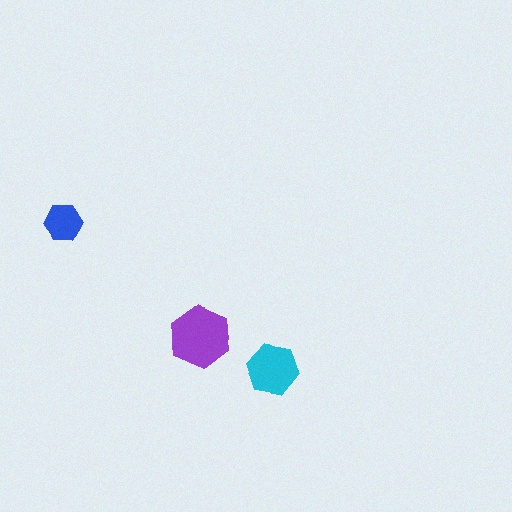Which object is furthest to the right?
The cyan hexagon is rightmost.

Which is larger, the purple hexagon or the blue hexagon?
The purple one.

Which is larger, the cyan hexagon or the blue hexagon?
The cyan one.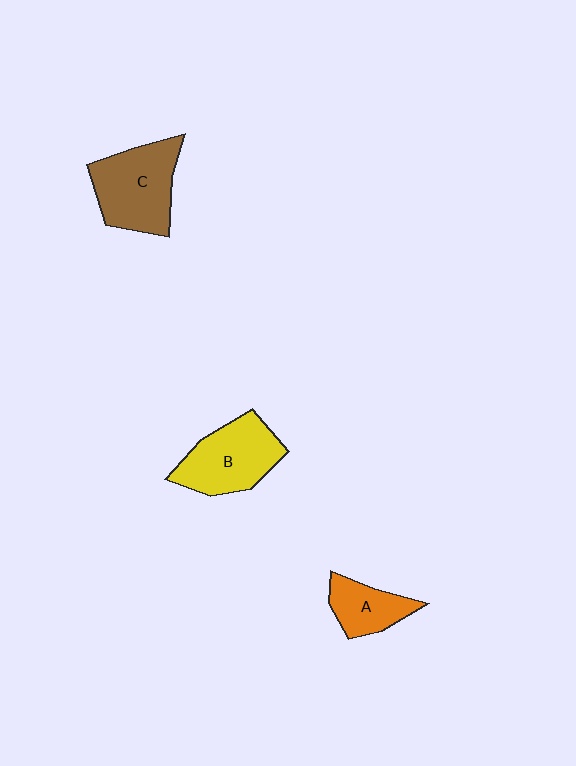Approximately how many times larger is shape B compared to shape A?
Approximately 1.7 times.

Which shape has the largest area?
Shape C (brown).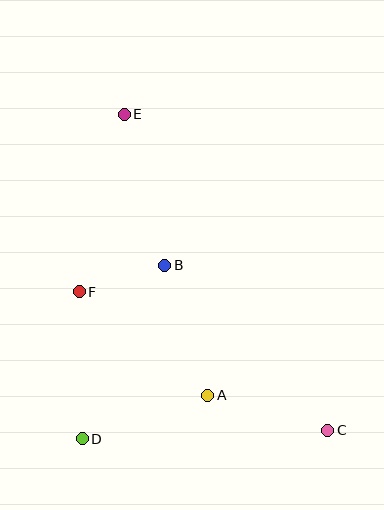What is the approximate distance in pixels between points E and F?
The distance between E and F is approximately 183 pixels.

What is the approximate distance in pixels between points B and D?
The distance between B and D is approximately 192 pixels.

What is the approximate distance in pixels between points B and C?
The distance between B and C is approximately 232 pixels.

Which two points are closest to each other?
Points B and F are closest to each other.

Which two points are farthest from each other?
Points C and E are farthest from each other.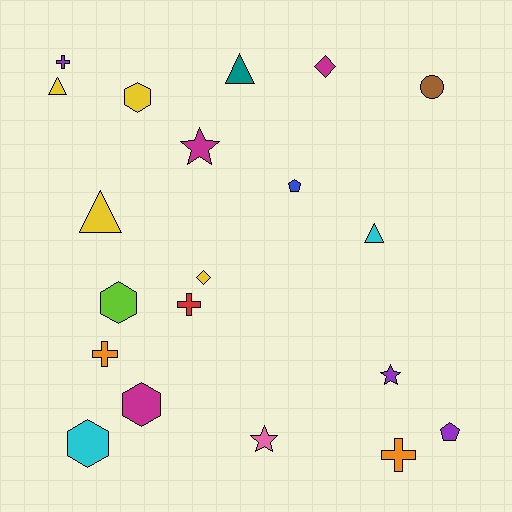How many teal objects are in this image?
There is 1 teal object.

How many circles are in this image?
There is 1 circle.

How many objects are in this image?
There are 20 objects.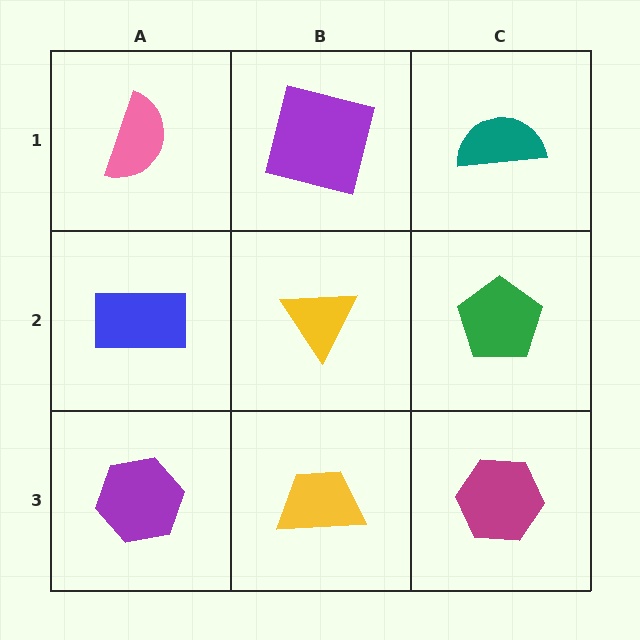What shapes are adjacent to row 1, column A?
A blue rectangle (row 2, column A), a purple square (row 1, column B).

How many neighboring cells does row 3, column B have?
3.